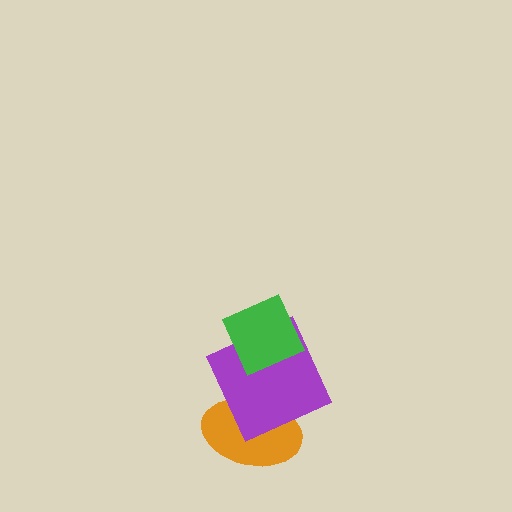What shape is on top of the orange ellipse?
The purple square is on top of the orange ellipse.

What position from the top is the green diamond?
The green diamond is 1st from the top.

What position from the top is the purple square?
The purple square is 2nd from the top.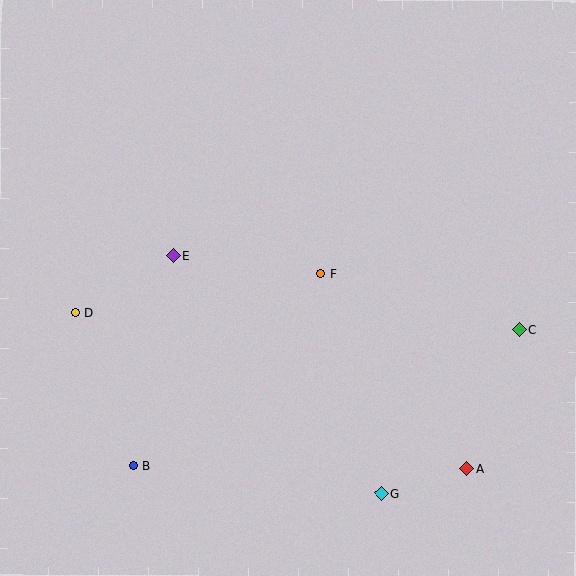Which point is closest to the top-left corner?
Point E is closest to the top-left corner.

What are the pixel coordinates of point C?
Point C is at (519, 330).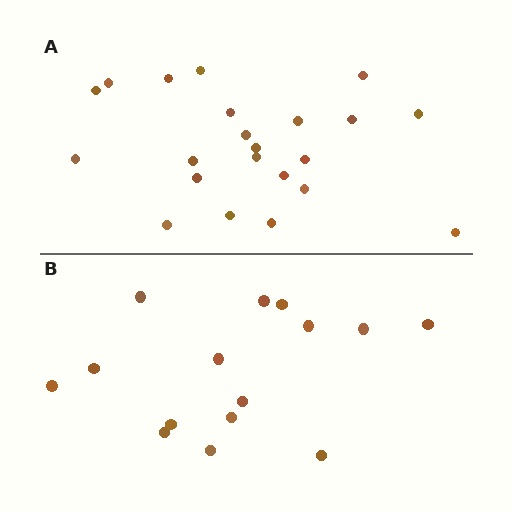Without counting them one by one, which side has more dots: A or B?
Region A (the top region) has more dots.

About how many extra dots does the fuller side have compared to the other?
Region A has roughly 8 or so more dots than region B.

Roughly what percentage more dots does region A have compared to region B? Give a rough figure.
About 45% more.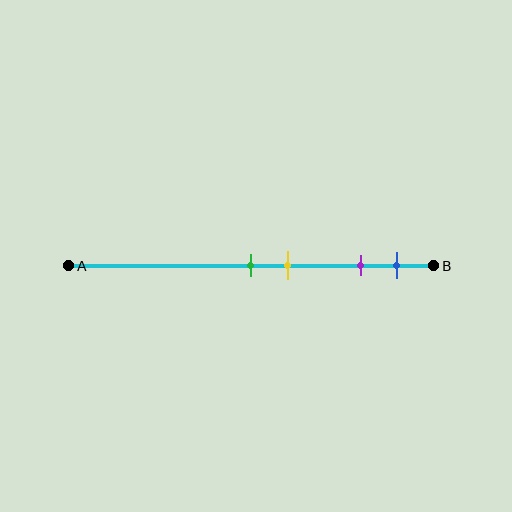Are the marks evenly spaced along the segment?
No, the marks are not evenly spaced.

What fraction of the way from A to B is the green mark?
The green mark is approximately 50% (0.5) of the way from A to B.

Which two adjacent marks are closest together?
The green and yellow marks are the closest adjacent pair.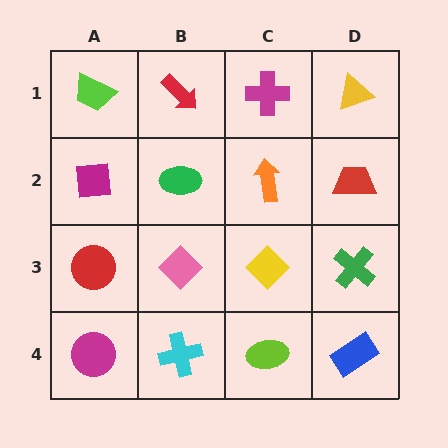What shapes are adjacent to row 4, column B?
A pink diamond (row 3, column B), a magenta circle (row 4, column A), a lime ellipse (row 4, column C).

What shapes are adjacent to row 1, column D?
A red trapezoid (row 2, column D), a magenta cross (row 1, column C).